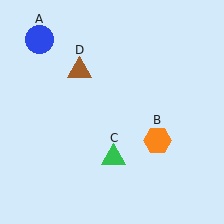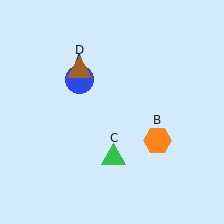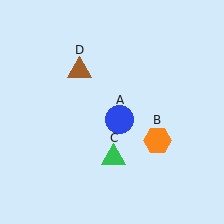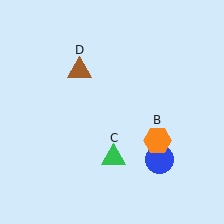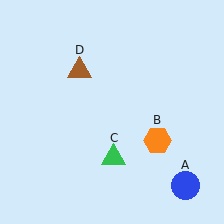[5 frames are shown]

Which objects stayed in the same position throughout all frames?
Orange hexagon (object B) and green triangle (object C) and brown triangle (object D) remained stationary.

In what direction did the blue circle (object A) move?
The blue circle (object A) moved down and to the right.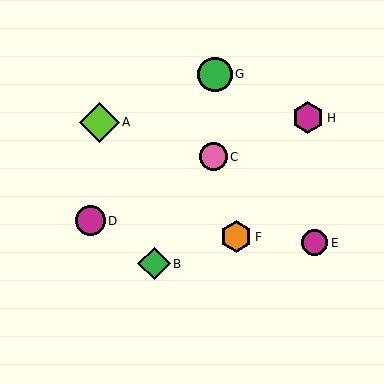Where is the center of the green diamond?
The center of the green diamond is at (154, 264).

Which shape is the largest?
The lime diamond (labeled A) is the largest.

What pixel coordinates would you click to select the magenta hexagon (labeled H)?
Click at (308, 118) to select the magenta hexagon H.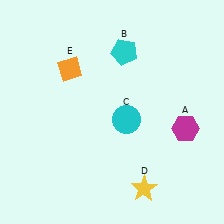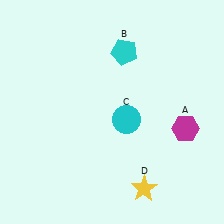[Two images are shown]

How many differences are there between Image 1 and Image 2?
There is 1 difference between the two images.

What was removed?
The orange diamond (E) was removed in Image 2.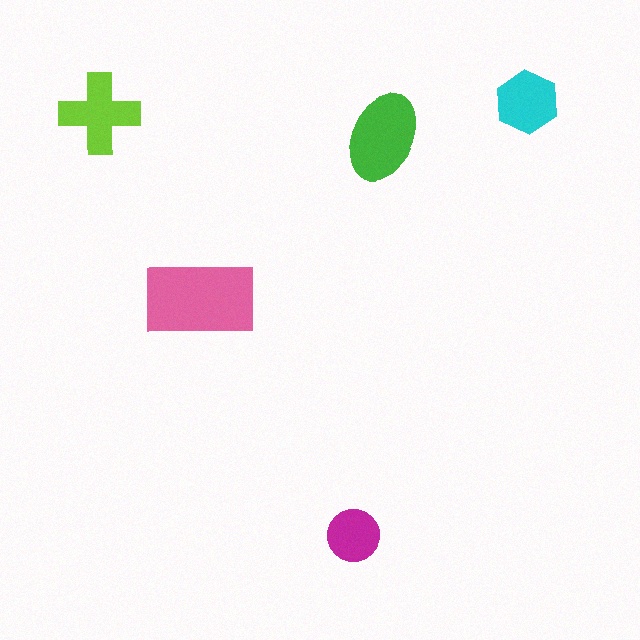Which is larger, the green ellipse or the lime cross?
The green ellipse.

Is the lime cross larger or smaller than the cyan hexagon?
Larger.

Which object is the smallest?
The magenta circle.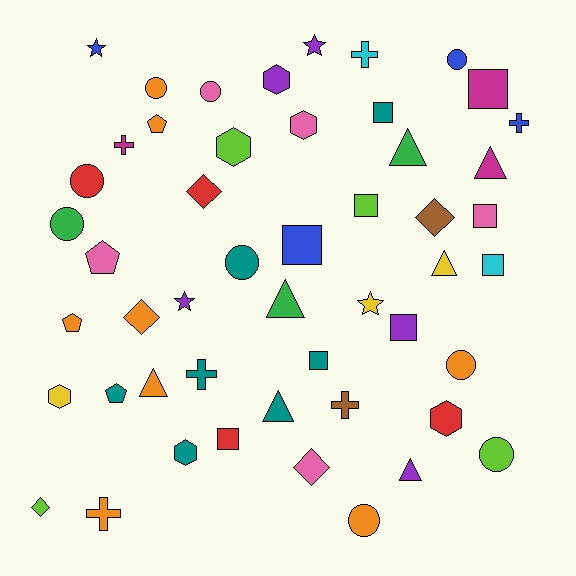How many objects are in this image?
There are 50 objects.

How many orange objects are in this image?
There are 8 orange objects.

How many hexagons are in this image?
There are 6 hexagons.